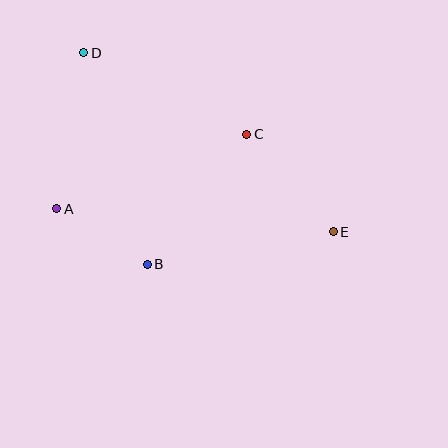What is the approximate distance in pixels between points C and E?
The distance between C and E is approximately 130 pixels.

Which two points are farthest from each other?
Points D and E are farthest from each other.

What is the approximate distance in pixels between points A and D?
The distance between A and D is approximately 159 pixels.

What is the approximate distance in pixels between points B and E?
The distance between B and E is approximately 189 pixels.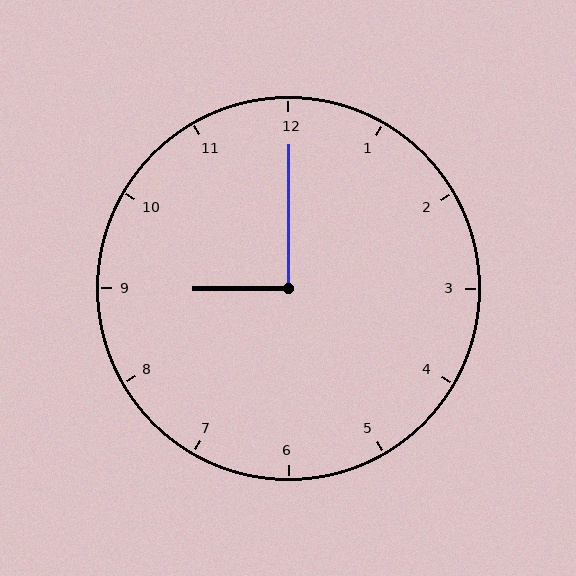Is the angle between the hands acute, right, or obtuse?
It is right.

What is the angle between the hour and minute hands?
Approximately 90 degrees.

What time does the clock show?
9:00.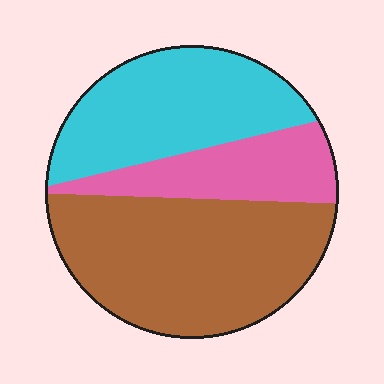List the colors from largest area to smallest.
From largest to smallest: brown, cyan, pink.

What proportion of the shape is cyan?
Cyan covers 33% of the shape.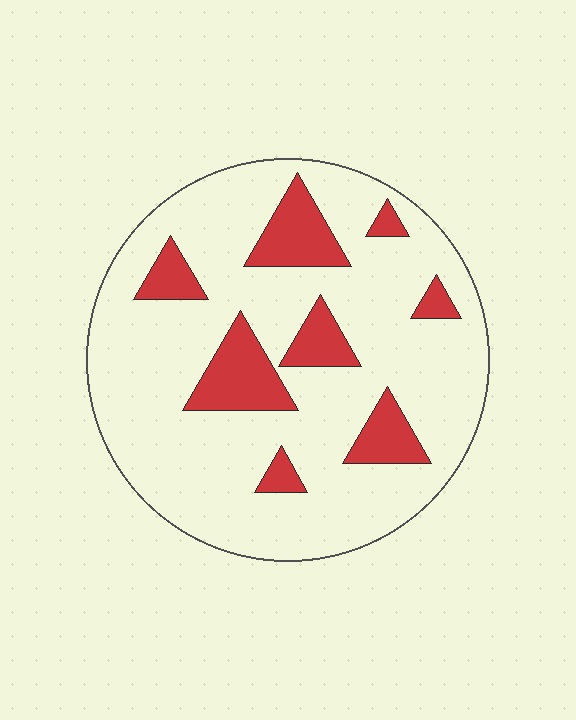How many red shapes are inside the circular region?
8.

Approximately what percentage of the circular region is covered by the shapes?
Approximately 20%.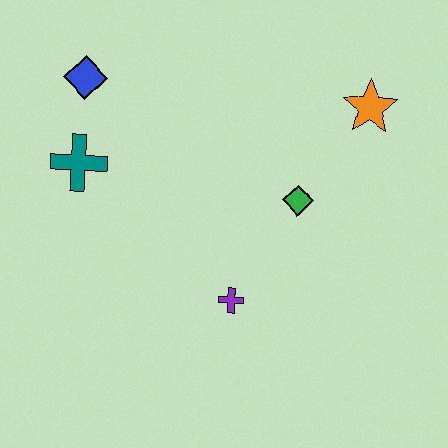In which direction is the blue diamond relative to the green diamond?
The blue diamond is to the left of the green diamond.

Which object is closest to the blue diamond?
The teal cross is closest to the blue diamond.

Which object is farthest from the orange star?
The teal cross is farthest from the orange star.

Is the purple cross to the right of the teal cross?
Yes